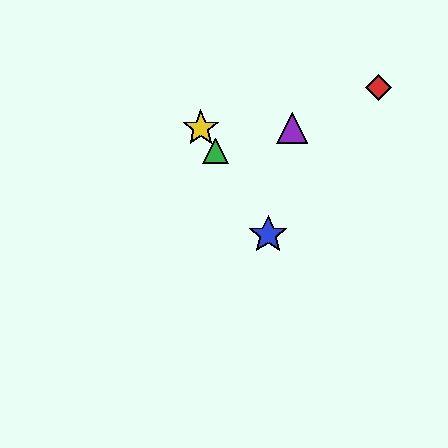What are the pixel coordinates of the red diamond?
The red diamond is at (378, 88).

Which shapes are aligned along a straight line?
The blue star, the green triangle, the yellow star are aligned along a straight line.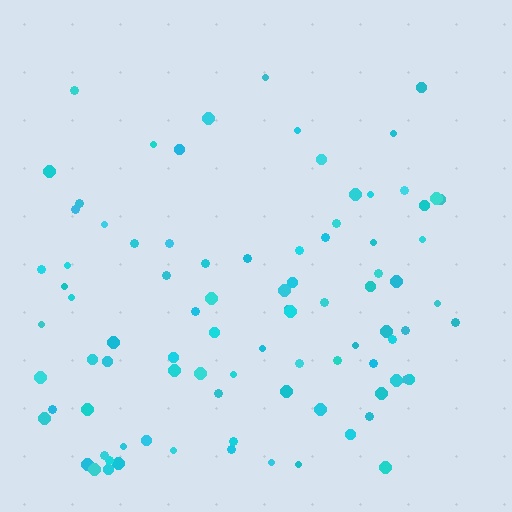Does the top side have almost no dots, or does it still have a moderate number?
Still a moderate number, just noticeably fewer than the bottom.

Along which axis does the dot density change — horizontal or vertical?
Vertical.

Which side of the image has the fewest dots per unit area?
The top.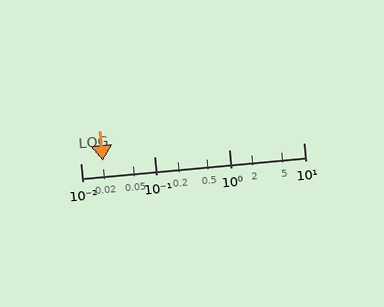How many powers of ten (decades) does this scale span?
The scale spans 3 decades, from 0.01 to 10.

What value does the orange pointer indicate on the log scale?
The pointer indicates approximately 0.02.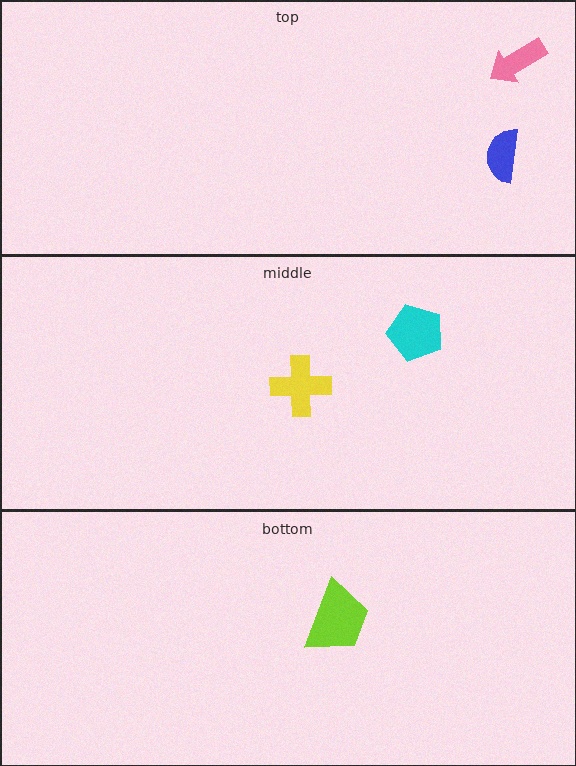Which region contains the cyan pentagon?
The middle region.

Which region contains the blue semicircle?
The top region.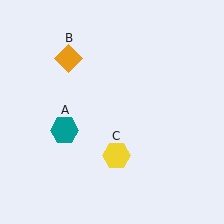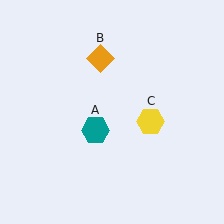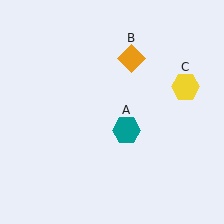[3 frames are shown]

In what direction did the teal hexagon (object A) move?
The teal hexagon (object A) moved right.